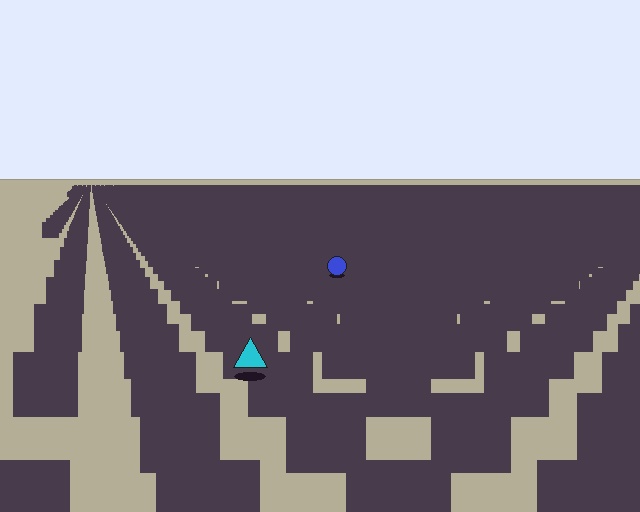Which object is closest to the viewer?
The cyan triangle is closest. The texture marks near it are larger and more spread out.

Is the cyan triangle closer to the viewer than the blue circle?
Yes. The cyan triangle is closer — you can tell from the texture gradient: the ground texture is coarser near it.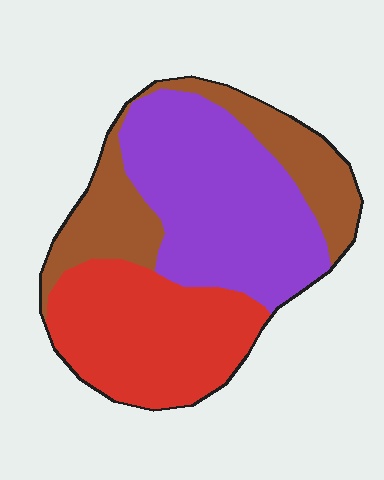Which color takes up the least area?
Brown, at roughly 25%.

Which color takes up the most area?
Purple, at roughly 40%.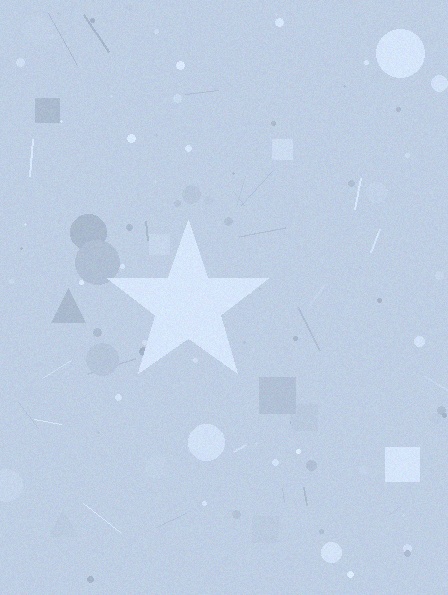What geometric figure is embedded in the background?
A star is embedded in the background.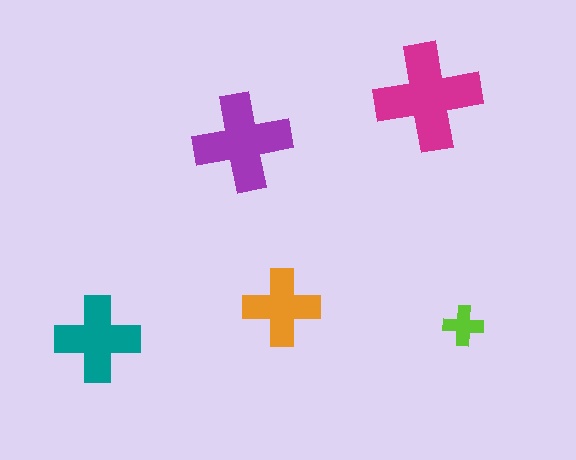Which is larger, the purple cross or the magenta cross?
The magenta one.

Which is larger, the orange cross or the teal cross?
The teal one.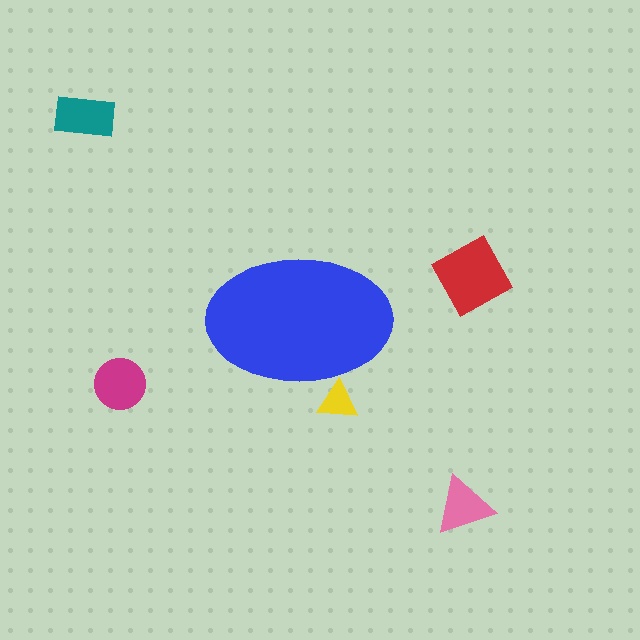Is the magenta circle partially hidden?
No, the magenta circle is fully visible.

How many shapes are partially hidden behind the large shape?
1 shape is partially hidden.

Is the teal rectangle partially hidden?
No, the teal rectangle is fully visible.